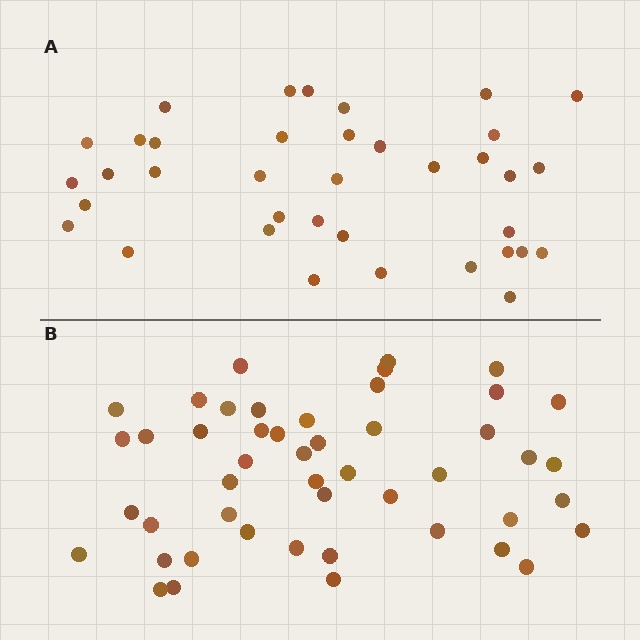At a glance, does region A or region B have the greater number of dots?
Region B (the bottom region) has more dots.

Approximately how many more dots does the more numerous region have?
Region B has roughly 12 or so more dots than region A.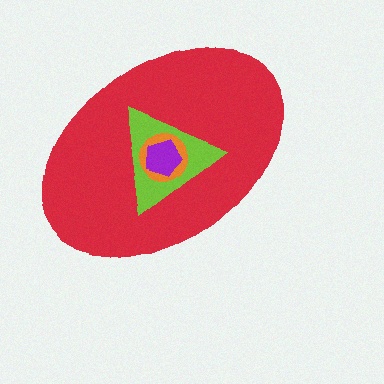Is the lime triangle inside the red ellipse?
Yes.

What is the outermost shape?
The red ellipse.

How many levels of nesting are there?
4.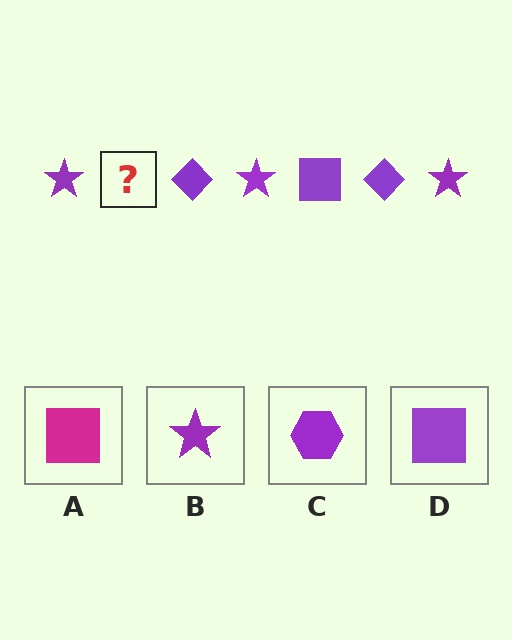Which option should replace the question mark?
Option D.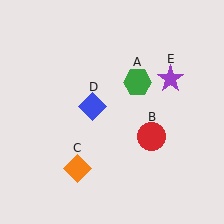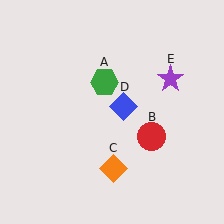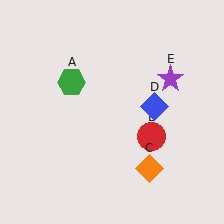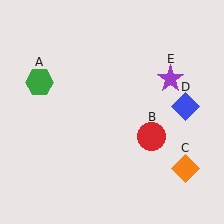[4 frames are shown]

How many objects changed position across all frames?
3 objects changed position: green hexagon (object A), orange diamond (object C), blue diamond (object D).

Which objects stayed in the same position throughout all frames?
Red circle (object B) and purple star (object E) remained stationary.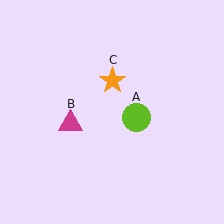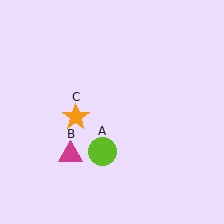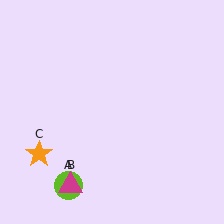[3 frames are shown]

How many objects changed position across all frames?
3 objects changed position: lime circle (object A), magenta triangle (object B), orange star (object C).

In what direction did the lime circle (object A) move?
The lime circle (object A) moved down and to the left.